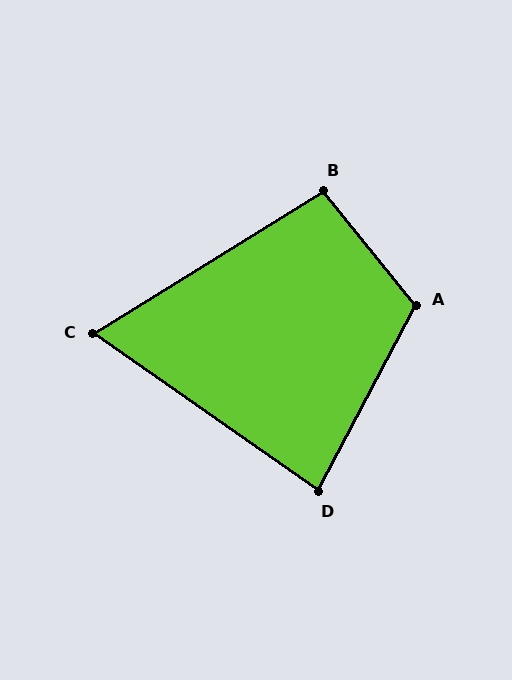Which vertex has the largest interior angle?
A, at approximately 113 degrees.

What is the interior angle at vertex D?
Approximately 83 degrees (acute).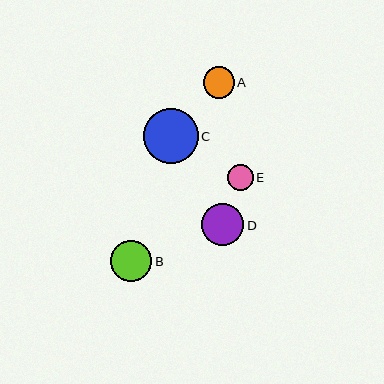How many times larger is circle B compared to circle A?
Circle B is approximately 1.3 times the size of circle A.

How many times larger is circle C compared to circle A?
Circle C is approximately 1.8 times the size of circle A.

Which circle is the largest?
Circle C is the largest with a size of approximately 55 pixels.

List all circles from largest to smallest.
From largest to smallest: C, D, B, A, E.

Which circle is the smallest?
Circle E is the smallest with a size of approximately 26 pixels.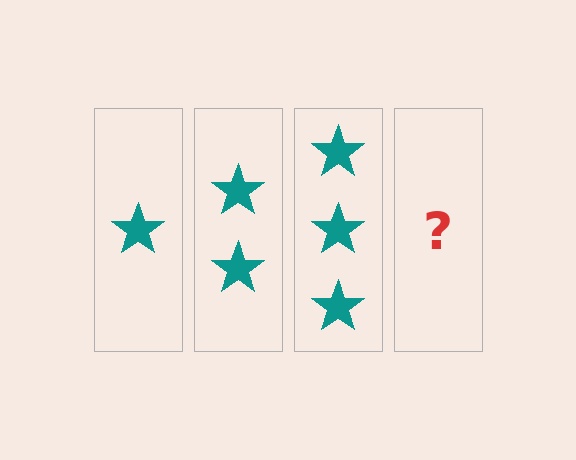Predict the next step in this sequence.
The next step is 4 stars.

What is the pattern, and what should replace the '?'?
The pattern is that each step adds one more star. The '?' should be 4 stars.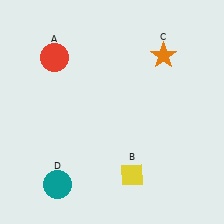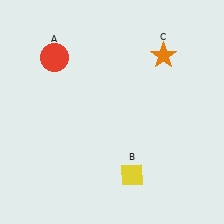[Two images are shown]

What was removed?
The teal circle (D) was removed in Image 2.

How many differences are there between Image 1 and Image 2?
There is 1 difference between the two images.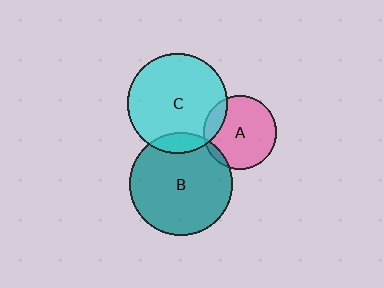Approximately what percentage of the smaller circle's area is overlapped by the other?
Approximately 5%.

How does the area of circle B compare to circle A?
Approximately 2.0 times.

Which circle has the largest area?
Circle B (teal).